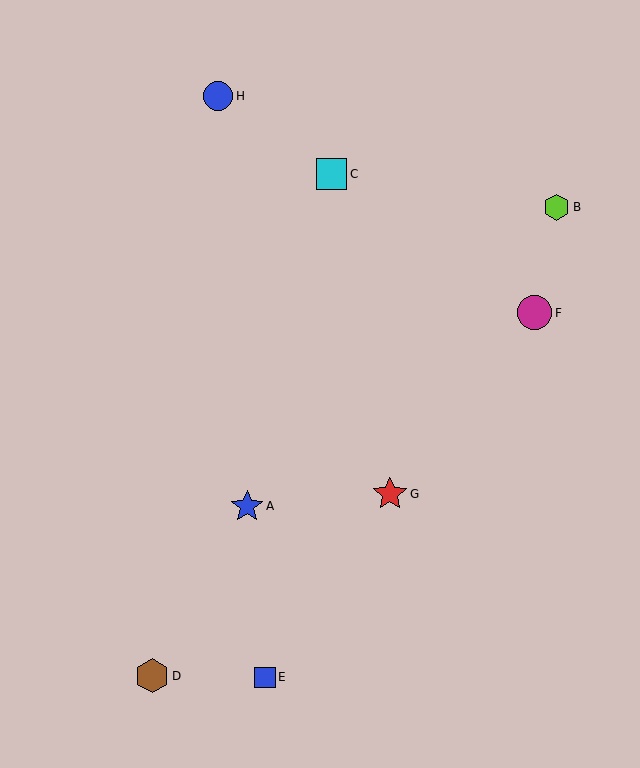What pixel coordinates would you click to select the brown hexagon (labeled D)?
Click at (152, 676) to select the brown hexagon D.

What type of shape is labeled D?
Shape D is a brown hexagon.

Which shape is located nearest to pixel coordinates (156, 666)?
The brown hexagon (labeled D) at (152, 676) is nearest to that location.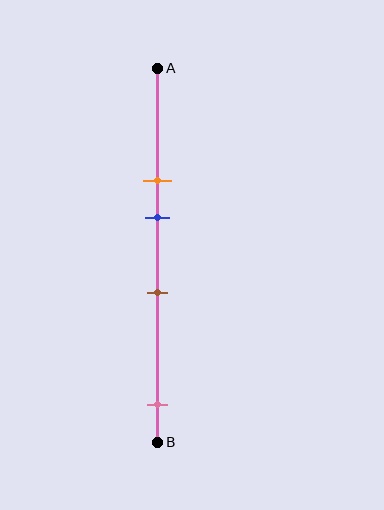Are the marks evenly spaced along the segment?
No, the marks are not evenly spaced.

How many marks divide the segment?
There are 4 marks dividing the segment.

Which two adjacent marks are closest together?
The orange and blue marks are the closest adjacent pair.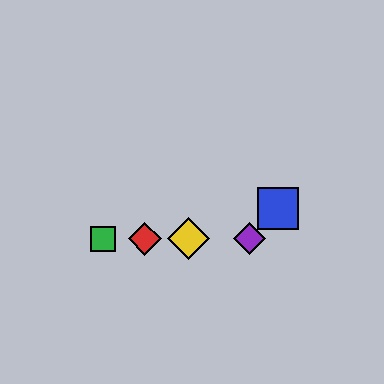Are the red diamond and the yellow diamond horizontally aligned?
Yes, both are at y≈239.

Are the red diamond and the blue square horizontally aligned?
No, the red diamond is at y≈239 and the blue square is at y≈209.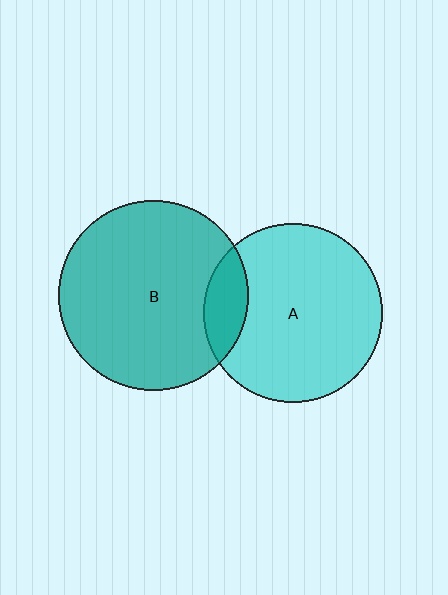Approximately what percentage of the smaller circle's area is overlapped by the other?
Approximately 15%.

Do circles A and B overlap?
Yes.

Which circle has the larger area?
Circle B (teal).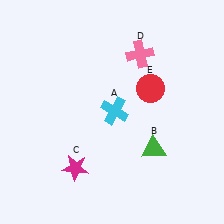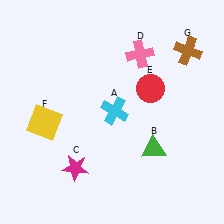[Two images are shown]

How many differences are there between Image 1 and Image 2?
There are 2 differences between the two images.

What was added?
A yellow square (F), a brown cross (G) were added in Image 2.